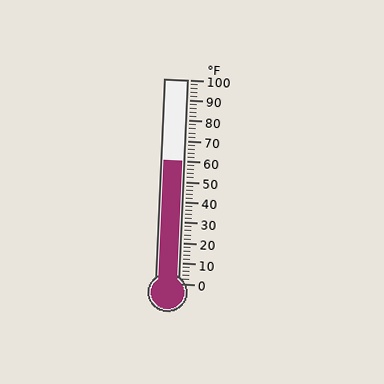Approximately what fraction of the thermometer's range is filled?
The thermometer is filled to approximately 60% of its range.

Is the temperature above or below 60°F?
The temperature is at 60°F.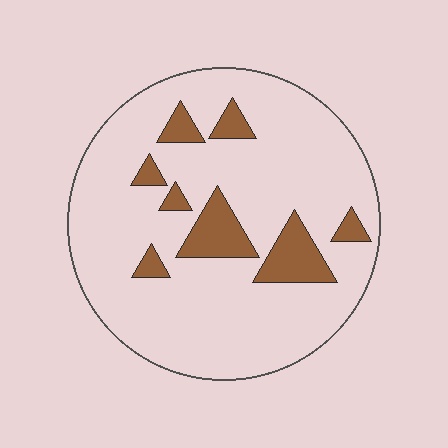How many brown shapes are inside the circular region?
8.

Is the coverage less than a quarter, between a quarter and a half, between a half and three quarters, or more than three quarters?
Less than a quarter.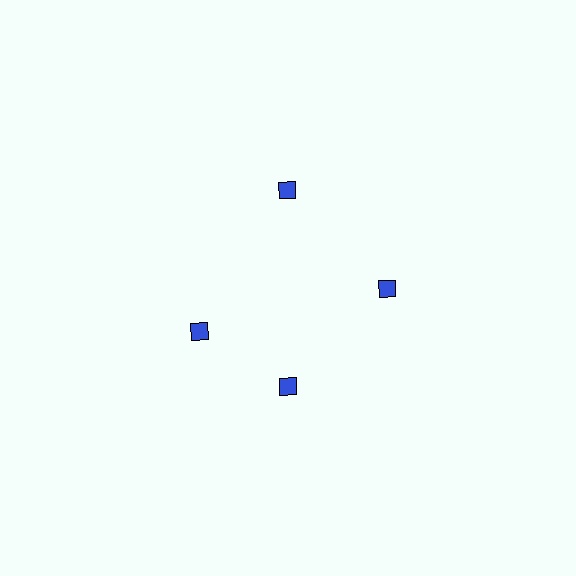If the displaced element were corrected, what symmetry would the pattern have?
It would have 4-fold rotational symmetry — the pattern would map onto itself every 90 degrees.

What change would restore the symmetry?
The symmetry would be restored by rotating it back into even spacing with its neighbors so that all 4 diamonds sit at equal angles and equal distance from the center.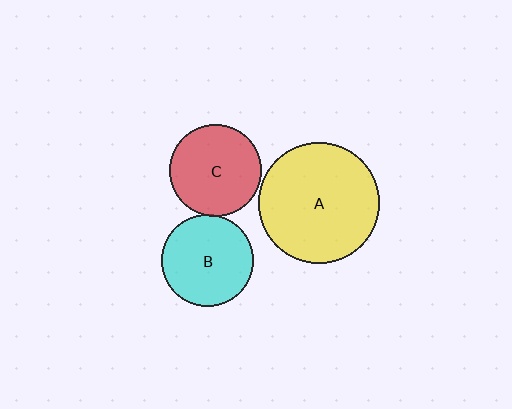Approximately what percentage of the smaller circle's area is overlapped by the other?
Approximately 5%.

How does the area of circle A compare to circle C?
Approximately 1.7 times.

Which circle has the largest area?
Circle A (yellow).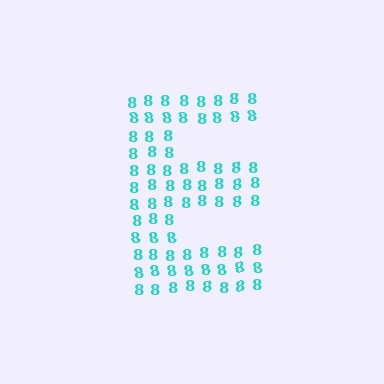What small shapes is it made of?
It is made of small digit 8's.